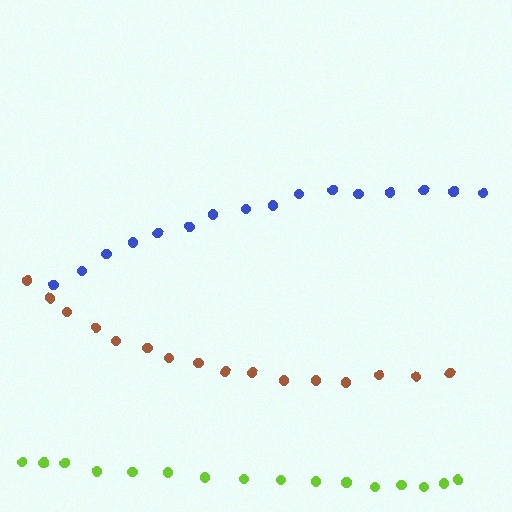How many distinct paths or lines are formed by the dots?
There are 3 distinct paths.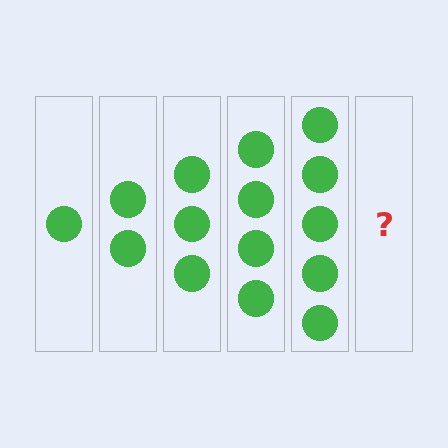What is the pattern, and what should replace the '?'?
The pattern is that each step adds one more circle. The '?' should be 6 circles.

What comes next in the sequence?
The next element should be 6 circles.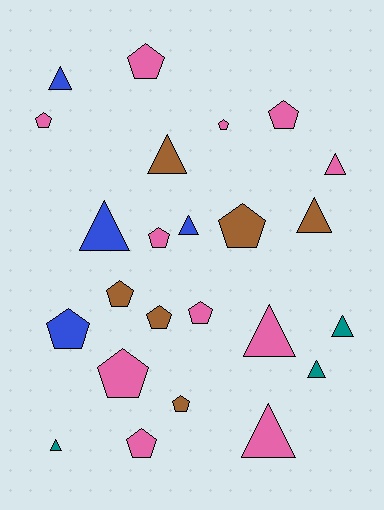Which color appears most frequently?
Pink, with 11 objects.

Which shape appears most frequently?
Pentagon, with 13 objects.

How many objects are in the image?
There are 24 objects.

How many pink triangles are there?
There are 3 pink triangles.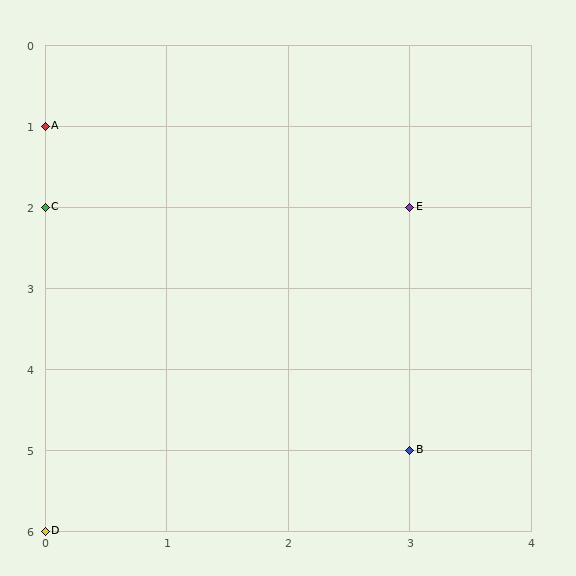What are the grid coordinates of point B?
Point B is at grid coordinates (3, 5).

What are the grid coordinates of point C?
Point C is at grid coordinates (0, 2).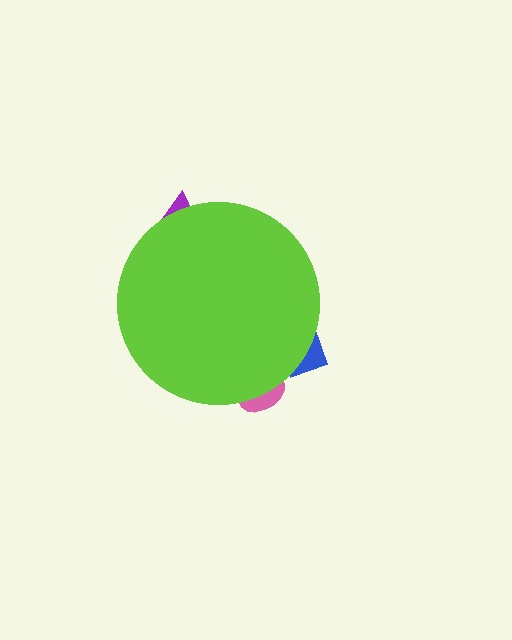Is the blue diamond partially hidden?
Yes, the blue diamond is partially hidden behind the lime circle.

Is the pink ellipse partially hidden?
Yes, the pink ellipse is partially hidden behind the lime circle.